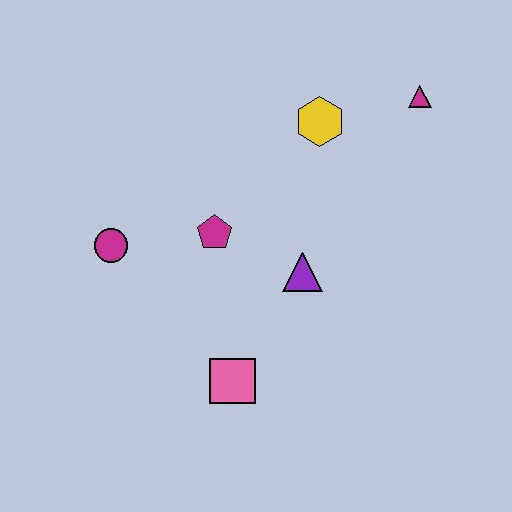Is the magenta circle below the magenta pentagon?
Yes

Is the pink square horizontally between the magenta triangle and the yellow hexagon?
No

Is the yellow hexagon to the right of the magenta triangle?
No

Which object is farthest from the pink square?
The magenta triangle is farthest from the pink square.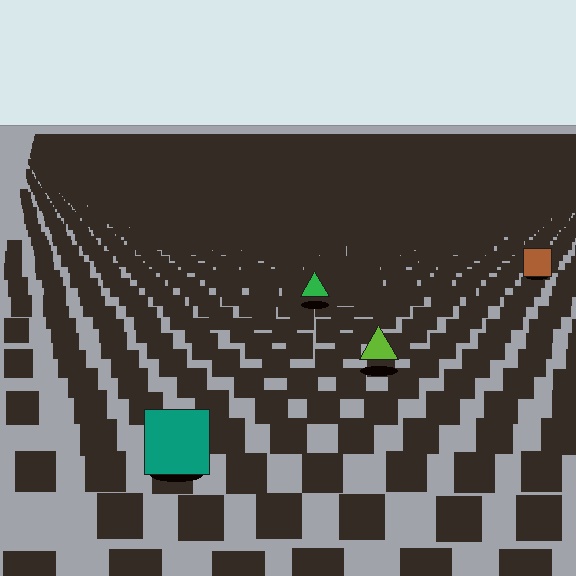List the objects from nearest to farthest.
From nearest to farthest: the teal square, the lime triangle, the green triangle, the brown square.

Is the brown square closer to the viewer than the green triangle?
No. The green triangle is closer — you can tell from the texture gradient: the ground texture is coarser near it.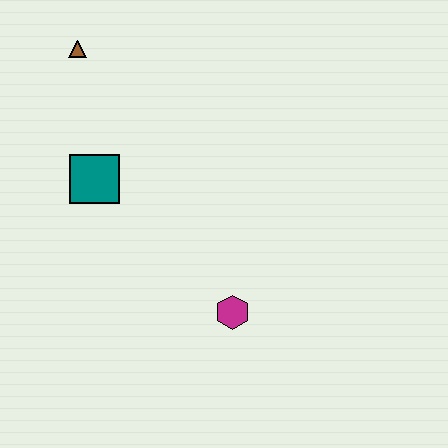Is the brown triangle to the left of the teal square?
Yes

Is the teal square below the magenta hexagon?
No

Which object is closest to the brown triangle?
The teal square is closest to the brown triangle.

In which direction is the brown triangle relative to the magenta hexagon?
The brown triangle is above the magenta hexagon.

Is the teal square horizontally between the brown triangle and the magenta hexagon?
Yes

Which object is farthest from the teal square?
The magenta hexagon is farthest from the teal square.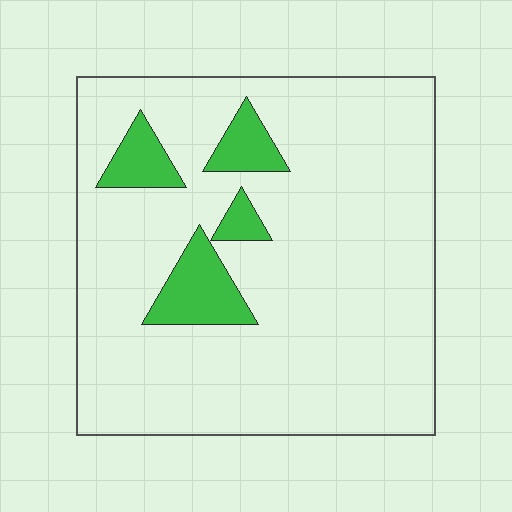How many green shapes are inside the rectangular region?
4.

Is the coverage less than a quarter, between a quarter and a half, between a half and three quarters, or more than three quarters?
Less than a quarter.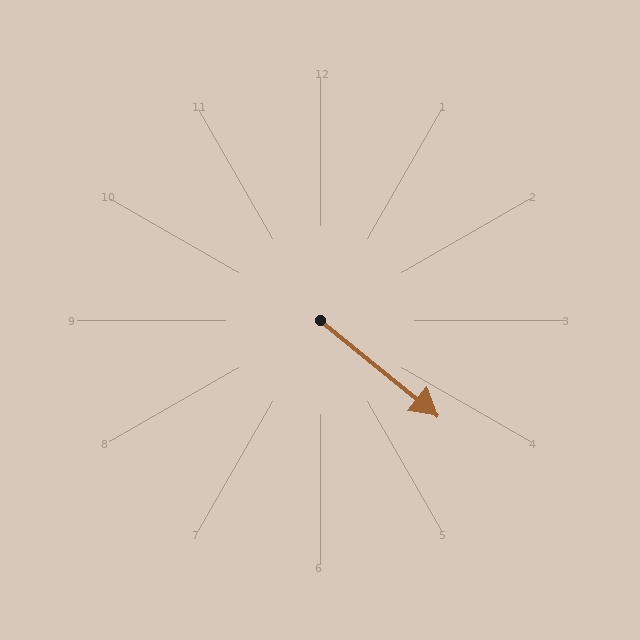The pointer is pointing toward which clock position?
Roughly 4 o'clock.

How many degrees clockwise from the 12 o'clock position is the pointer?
Approximately 129 degrees.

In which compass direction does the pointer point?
Southeast.